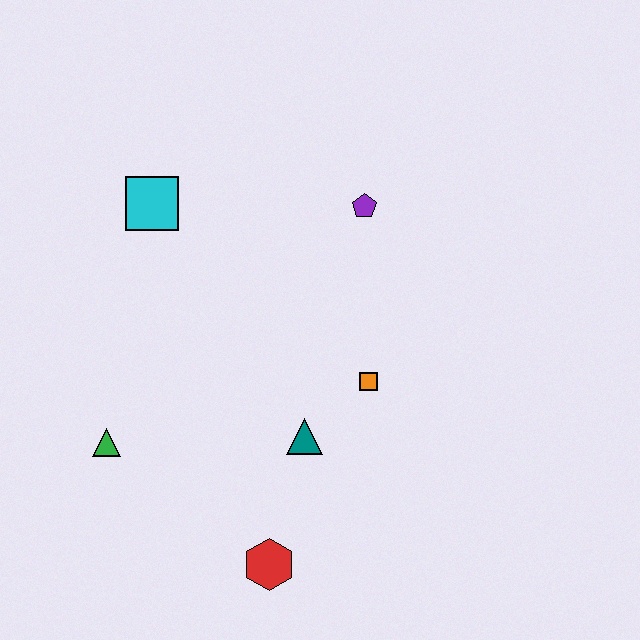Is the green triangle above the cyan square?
No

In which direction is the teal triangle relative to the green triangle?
The teal triangle is to the right of the green triangle.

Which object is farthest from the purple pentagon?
The red hexagon is farthest from the purple pentagon.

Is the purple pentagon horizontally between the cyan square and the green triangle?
No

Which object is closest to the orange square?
The teal triangle is closest to the orange square.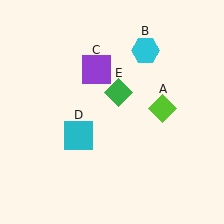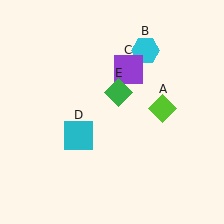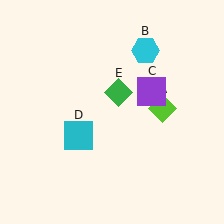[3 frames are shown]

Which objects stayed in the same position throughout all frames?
Lime diamond (object A) and cyan hexagon (object B) and cyan square (object D) and green diamond (object E) remained stationary.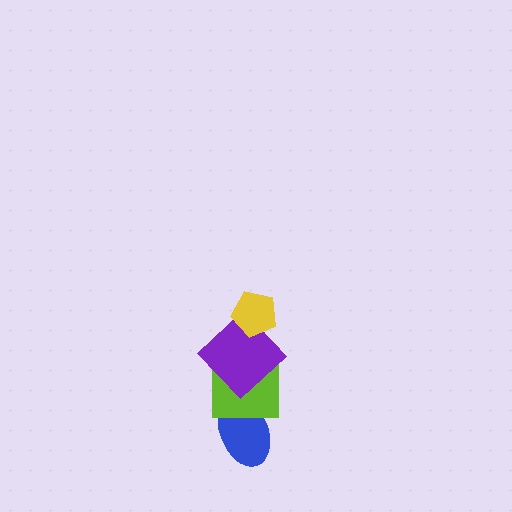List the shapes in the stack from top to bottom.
From top to bottom: the yellow pentagon, the purple diamond, the lime square, the blue ellipse.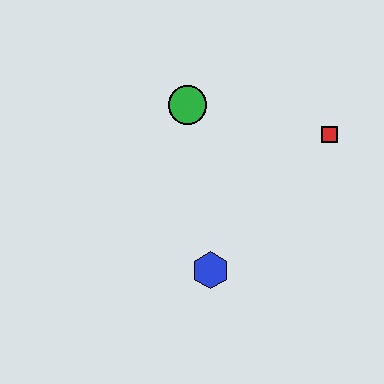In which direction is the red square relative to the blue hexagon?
The red square is above the blue hexagon.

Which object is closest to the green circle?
The red square is closest to the green circle.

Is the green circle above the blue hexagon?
Yes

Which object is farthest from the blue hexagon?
The red square is farthest from the blue hexagon.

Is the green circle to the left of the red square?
Yes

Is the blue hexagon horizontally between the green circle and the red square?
Yes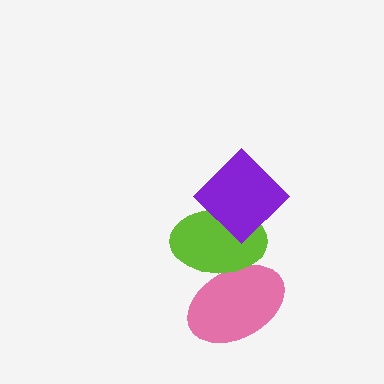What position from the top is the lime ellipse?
The lime ellipse is 2nd from the top.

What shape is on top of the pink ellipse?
The lime ellipse is on top of the pink ellipse.